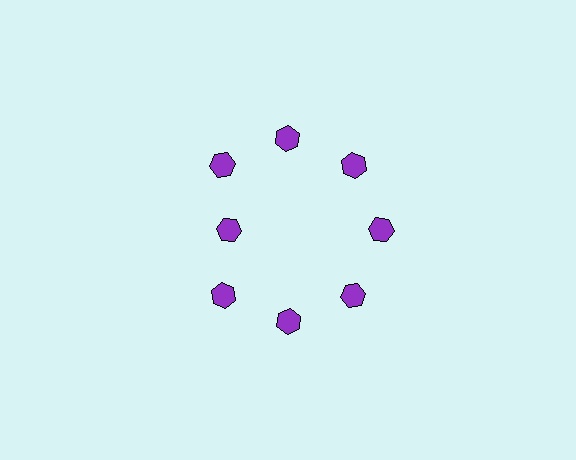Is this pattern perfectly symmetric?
No. The 8 purple hexagons are arranged in a ring, but one element near the 9 o'clock position is pulled inward toward the center, breaking the 8-fold rotational symmetry.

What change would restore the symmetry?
The symmetry would be restored by moving it outward, back onto the ring so that all 8 hexagons sit at equal angles and equal distance from the center.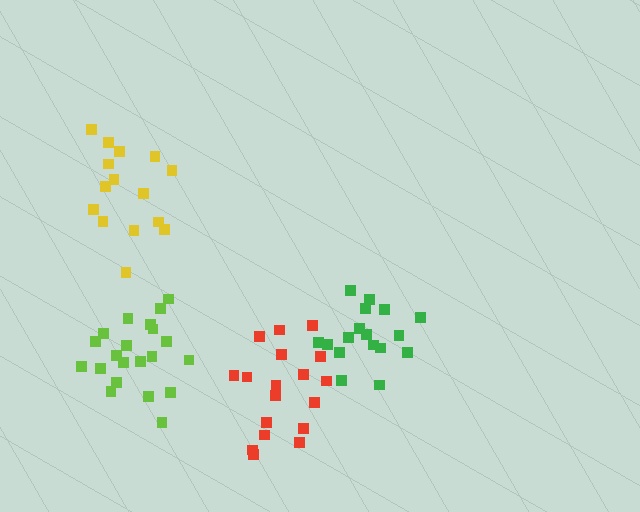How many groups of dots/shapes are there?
There are 4 groups.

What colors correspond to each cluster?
The clusters are colored: lime, yellow, green, red.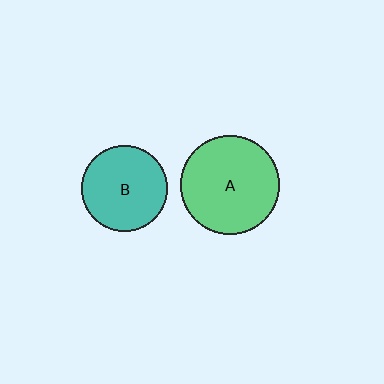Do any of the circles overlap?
No, none of the circles overlap.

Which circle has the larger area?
Circle A (green).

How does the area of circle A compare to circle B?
Approximately 1.3 times.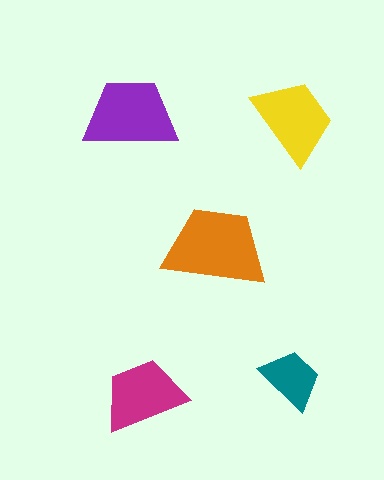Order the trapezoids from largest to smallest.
the orange one, the purple one, the yellow one, the magenta one, the teal one.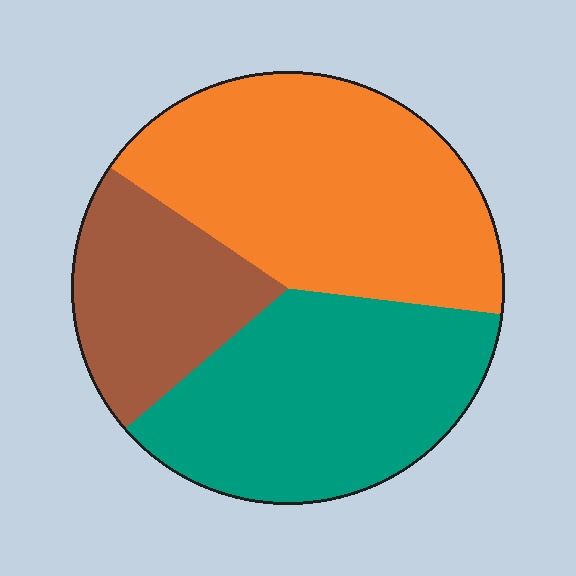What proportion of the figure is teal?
Teal takes up about three eighths (3/8) of the figure.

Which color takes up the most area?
Orange, at roughly 40%.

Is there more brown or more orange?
Orange.